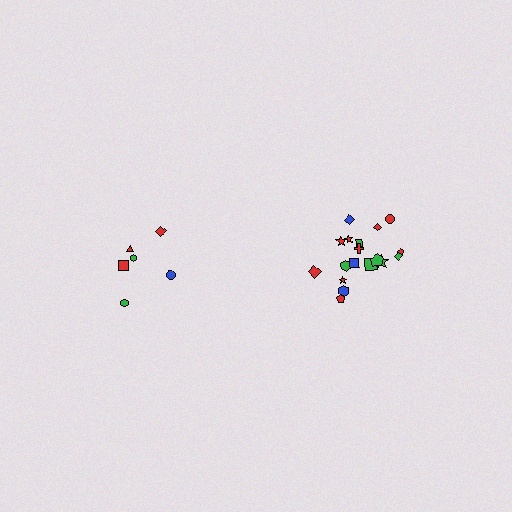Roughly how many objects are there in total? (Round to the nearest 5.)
Roughly 25 objects in total.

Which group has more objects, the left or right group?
The right group.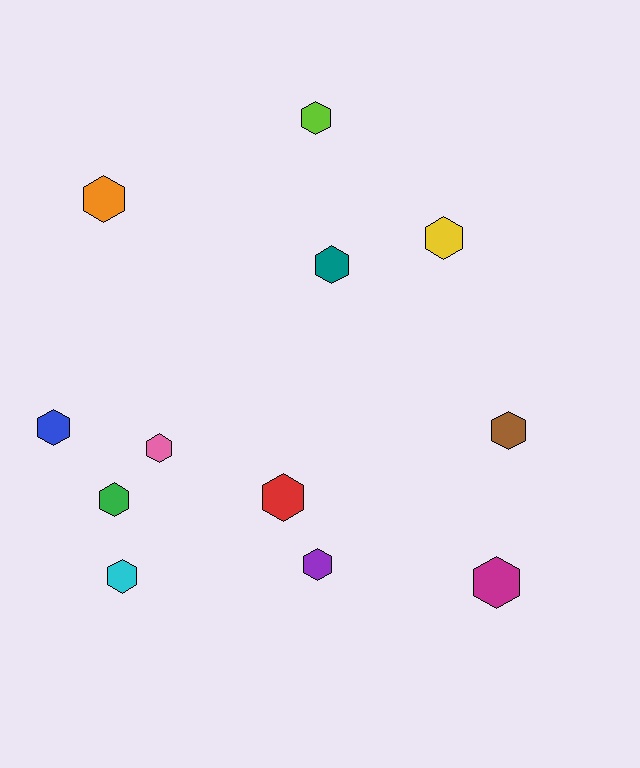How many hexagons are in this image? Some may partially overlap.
There are 12 hexagons.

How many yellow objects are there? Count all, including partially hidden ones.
There is 1 yellow object.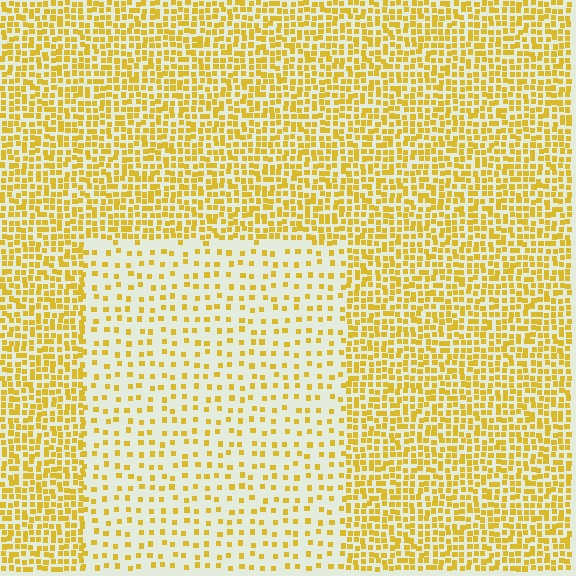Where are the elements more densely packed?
The elements are more densely packed outside the rectangle boundary.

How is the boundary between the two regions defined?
The boundary is defined by a change in element density (approximately 2.5x ratio). All elements are the same color, size, and shape.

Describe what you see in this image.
The image contains small yellow elements arranged at two different densities. A rectangle-shaped region is visible where the elements are less densely packed than the surrounding area.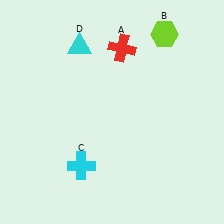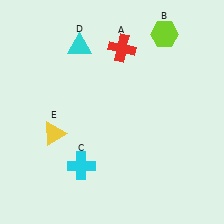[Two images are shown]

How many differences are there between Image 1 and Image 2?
There is 1 difference between the two images.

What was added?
A yellow triangle (E) was added in Image 2.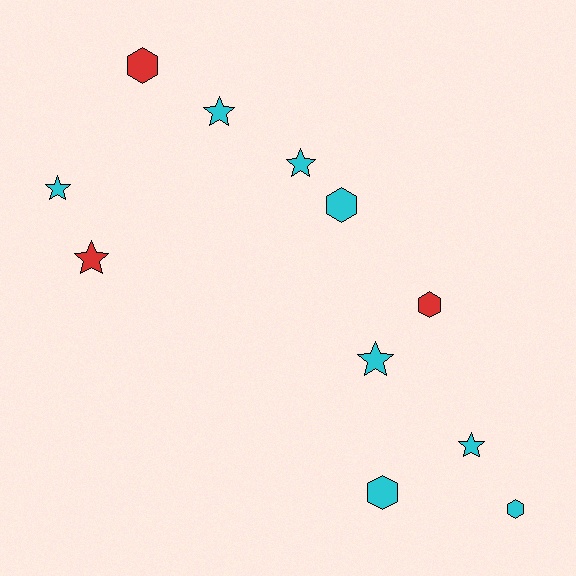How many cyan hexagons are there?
There are 3 cyan hexagons.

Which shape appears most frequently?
Star, with 6 objects.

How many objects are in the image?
There are 11 objects.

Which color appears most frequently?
Cyan, with 8 objects.